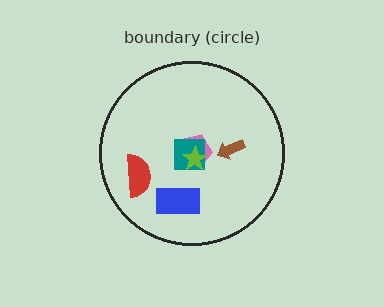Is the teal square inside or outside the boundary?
Inside.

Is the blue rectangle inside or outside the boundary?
Inside.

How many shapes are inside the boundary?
6 inside, 0 outside.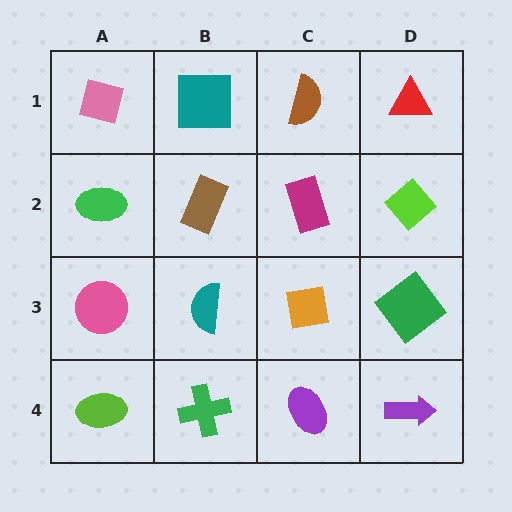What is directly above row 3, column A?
A green ellipse.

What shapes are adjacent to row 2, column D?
A red triangle (row 1, column D), a green diamond (row 3, column D), a magenta rectangle (row 2, column C).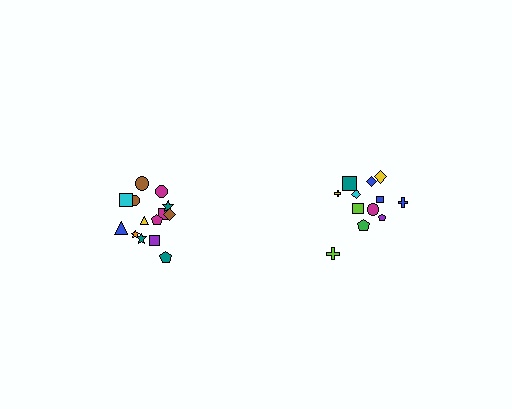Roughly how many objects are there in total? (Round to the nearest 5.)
Roughly 25 objects in total.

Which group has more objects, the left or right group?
The left group.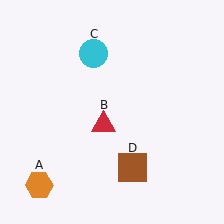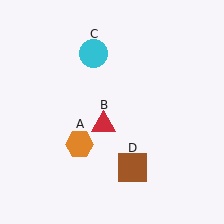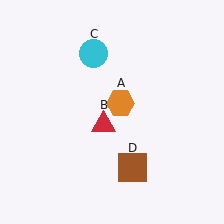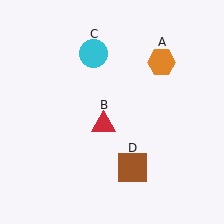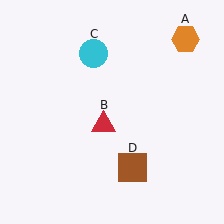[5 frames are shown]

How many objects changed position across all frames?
1 object changed position: orange hexagon (object A).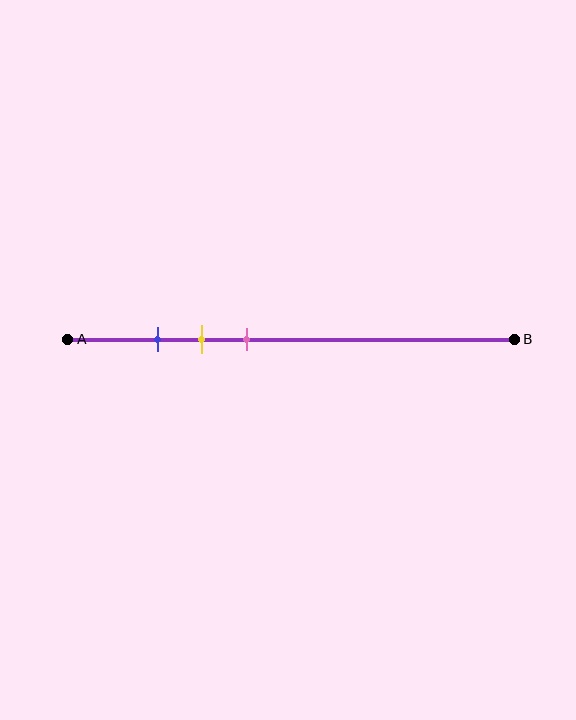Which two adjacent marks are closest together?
The blue and yellow marks are the closest adjacent pair.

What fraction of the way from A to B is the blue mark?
The blue mark is approximately 20% (0.2) of the way from A to B.